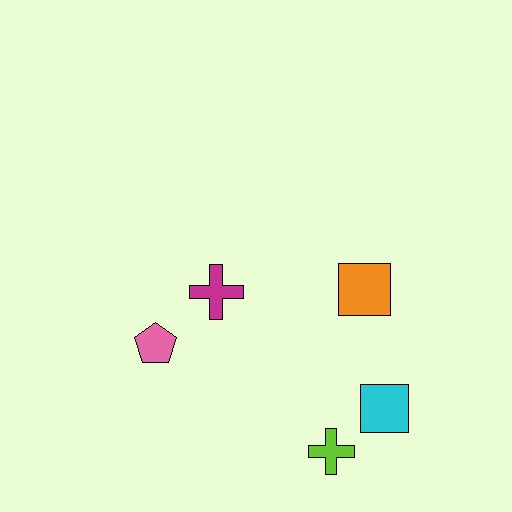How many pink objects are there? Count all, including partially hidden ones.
There is 1 pink object.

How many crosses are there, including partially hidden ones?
There are 2 crosses.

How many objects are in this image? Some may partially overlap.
There are 5 objects.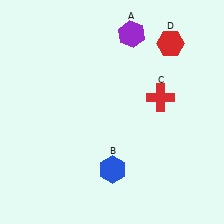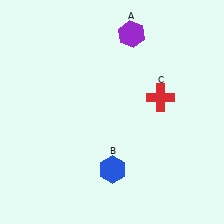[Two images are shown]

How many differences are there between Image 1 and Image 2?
There is 1 difference between the two images.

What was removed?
The red hexagon (D) was removed in Image 2.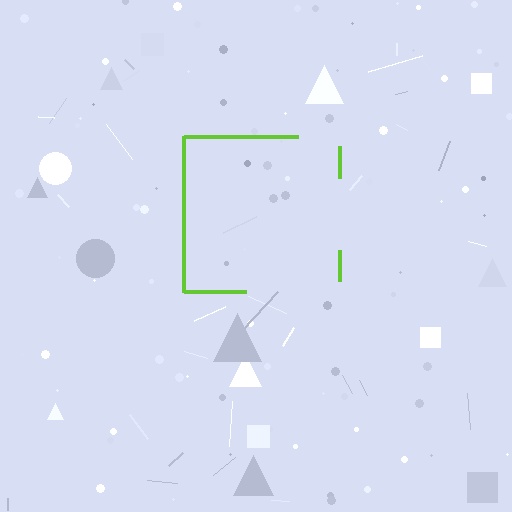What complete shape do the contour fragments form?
The contour fragments form a square.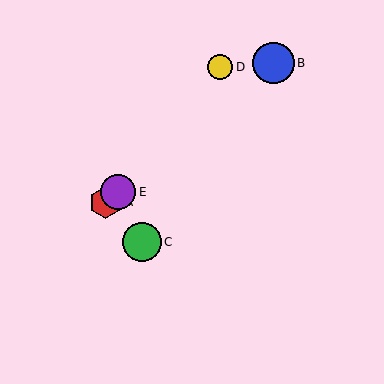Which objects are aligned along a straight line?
Objects A, B, E are aligned along a straight line.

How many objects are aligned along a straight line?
3 objects (A, B, E) are aligned along a straight line.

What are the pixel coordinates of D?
Object D is at (220, 67).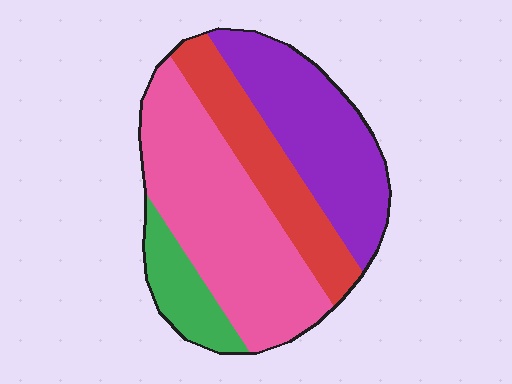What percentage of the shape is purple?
Purple takes up about one quarter (1/4) of the shape.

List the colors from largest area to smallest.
From largest to smallest: pink, purple, red, green.